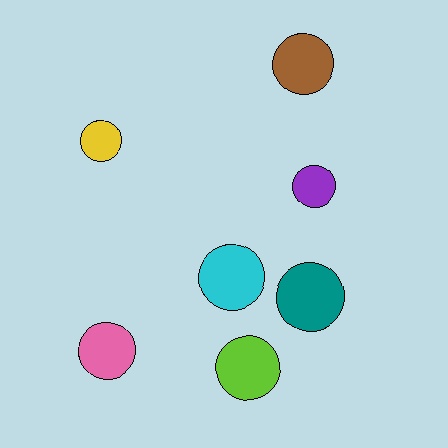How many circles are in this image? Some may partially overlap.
There are 7 circles.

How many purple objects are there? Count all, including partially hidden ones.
There is 1 purple object.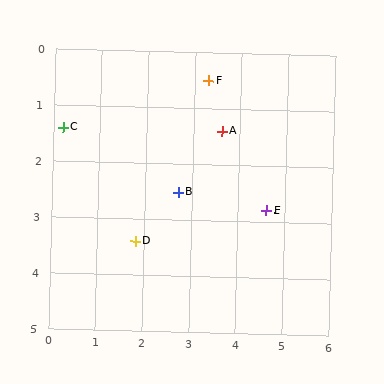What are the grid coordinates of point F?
Point F is at approximately (3.3, 0.5).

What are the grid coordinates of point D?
Point D is at approximately (1.8, 3.4).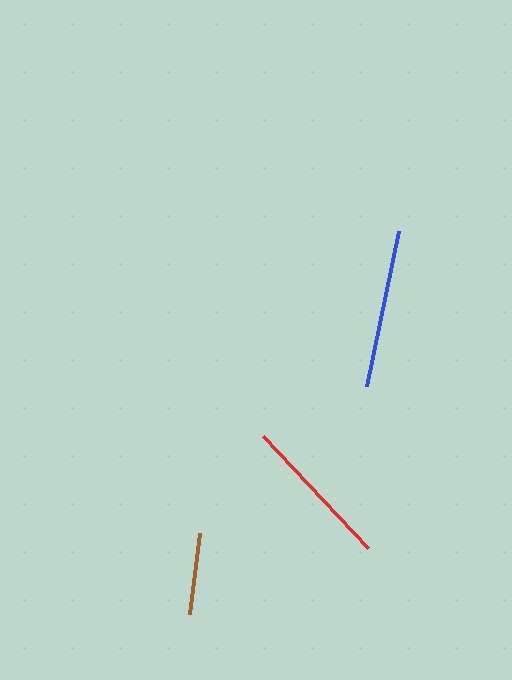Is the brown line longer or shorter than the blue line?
The blue line is longer than the brown line.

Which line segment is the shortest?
The brown line is the shortest at approximately 82 pixels.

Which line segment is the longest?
The blue line is the longest at approximately 158 pixels.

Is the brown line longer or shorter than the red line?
The red line is longer than the brown line.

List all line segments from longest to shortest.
From longest to shortest: blue, red, brown.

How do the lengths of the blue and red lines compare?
The blue and red lines are approximately the same length.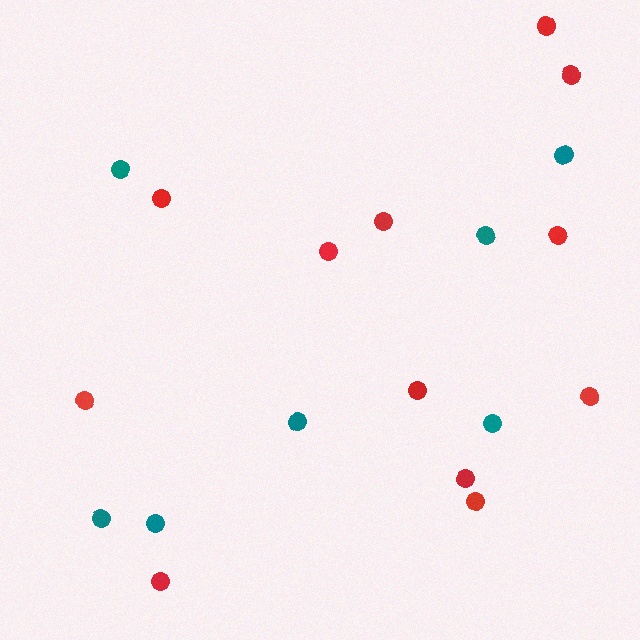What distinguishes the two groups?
There are 2 groups: one group of red circles (12) and one group of teal circles (7).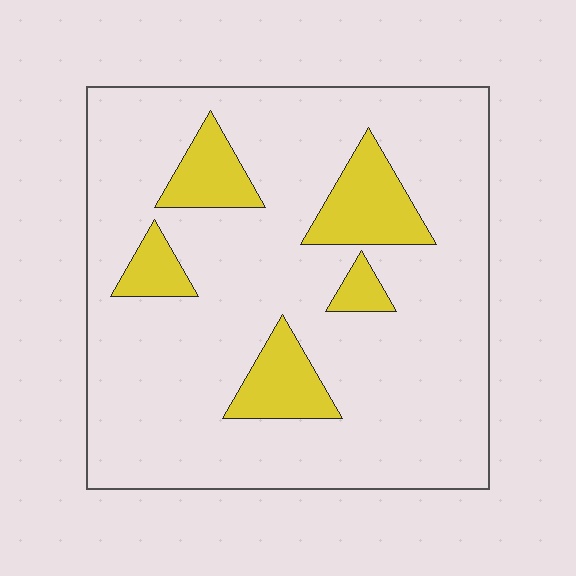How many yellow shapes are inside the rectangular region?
5.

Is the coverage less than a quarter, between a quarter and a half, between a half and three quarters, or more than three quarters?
Less than a quarter.